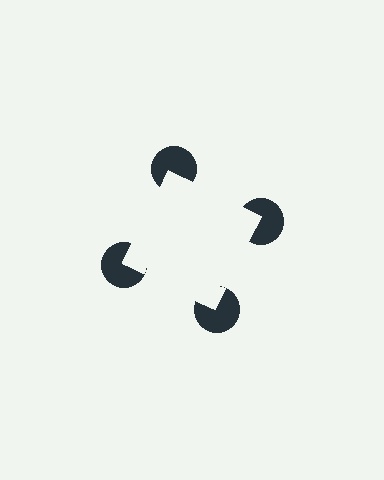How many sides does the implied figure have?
4 sides.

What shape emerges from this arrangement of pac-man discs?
An illusory square — its edges are inferred from the aligned wedge cuts in the pac-man discs, not physically drawn.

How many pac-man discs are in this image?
There are 4 — one at each vertex of the illusory square.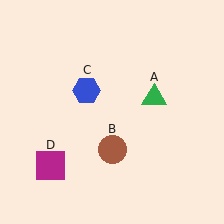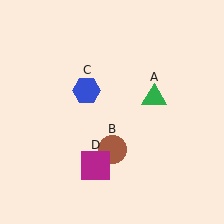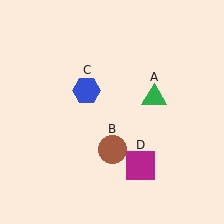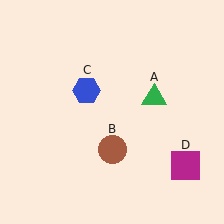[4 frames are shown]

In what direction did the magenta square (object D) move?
The magenta square (object D) moved right.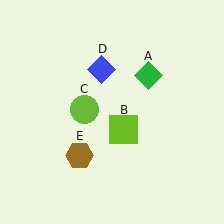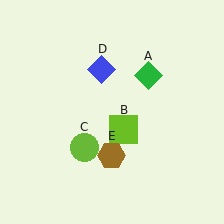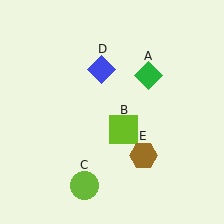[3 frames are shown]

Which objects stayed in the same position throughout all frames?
Green diamond (object A) and lime square (object B) and blue diamond (object D) remained stationary.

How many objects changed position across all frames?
2 objects changed position: lime circle (object C), brown hexagon (object E).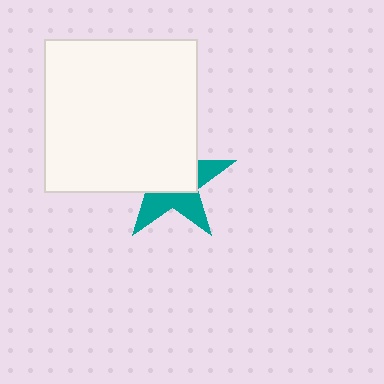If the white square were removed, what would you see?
You would see the complete teal star.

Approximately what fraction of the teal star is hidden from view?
Roughly 57% of the teal star is hidden behind the white square.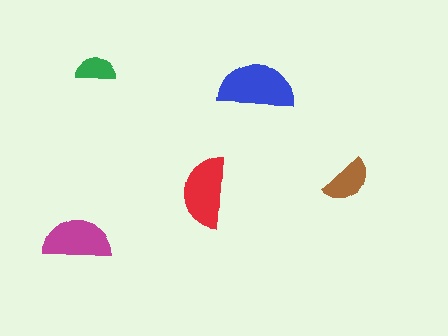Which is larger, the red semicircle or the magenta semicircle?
The red one.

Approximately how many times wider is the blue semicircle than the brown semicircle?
About 1.5 times wider.